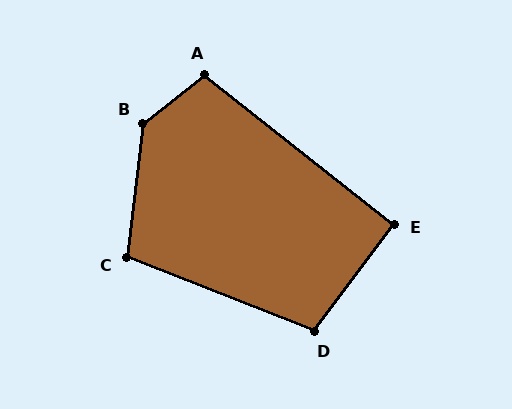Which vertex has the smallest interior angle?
E, at approximately 92 degrees.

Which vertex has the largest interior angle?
B, at approximately 135 degrees.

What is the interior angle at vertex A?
Approximately 104 degrees (obtuse).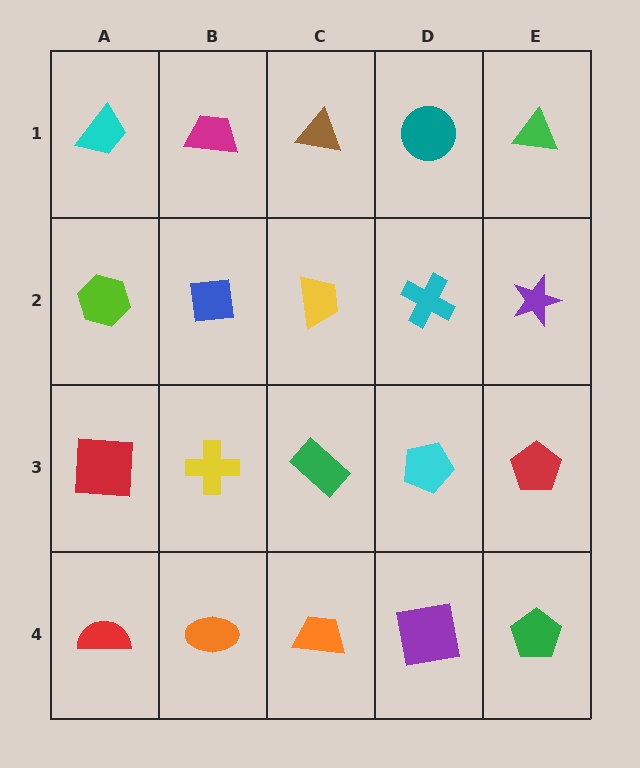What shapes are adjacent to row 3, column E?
A purple star (row 2, column E), a green pentagon (row 4, column E), a cyan pentagon (row 3, column D).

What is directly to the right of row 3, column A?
A yellow cross.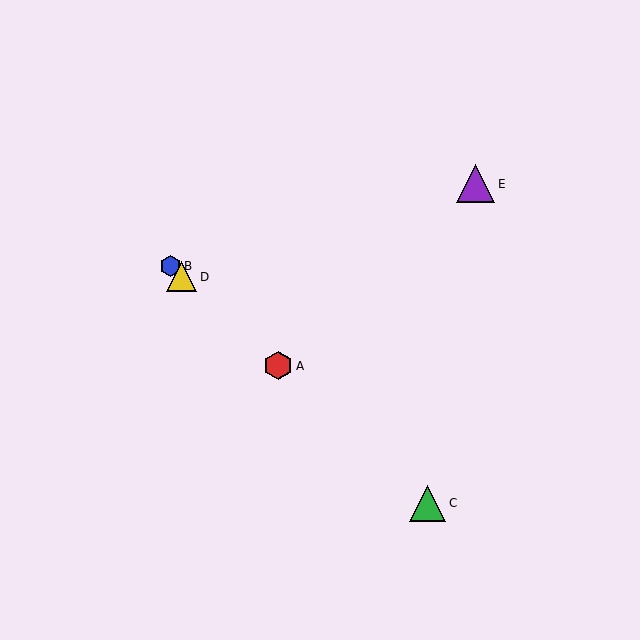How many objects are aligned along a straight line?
4 objects (A, B, C, D) are aligned along a straight line.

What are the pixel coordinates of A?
Object A is at (278, 366).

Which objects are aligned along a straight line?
Objects A, B, C, D are aligned along a straight line.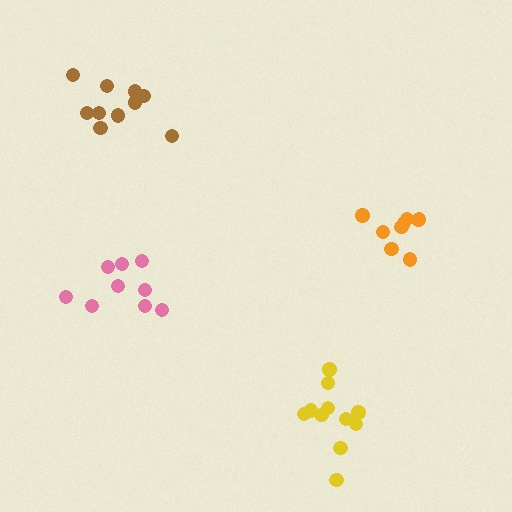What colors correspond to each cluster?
The clusters are colored: brown, orange, yellow, pink.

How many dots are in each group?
Group 1: 10 dots, Group 2: 9 dots, Group 3: 12 dots, Group 4: 10 dots (41 total).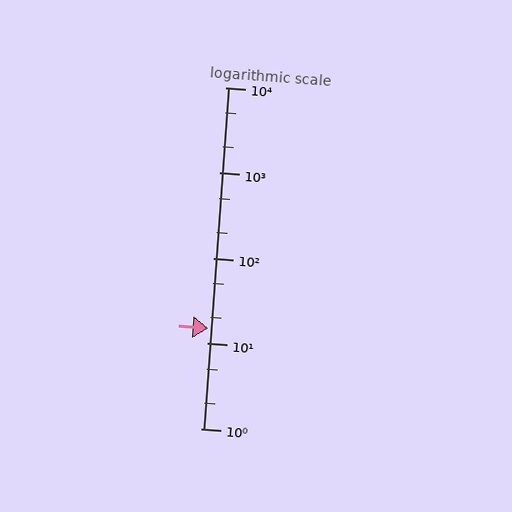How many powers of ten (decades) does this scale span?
The scale spans 4 decades, from 1 to 10000.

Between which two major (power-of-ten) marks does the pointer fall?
The pointer is between 10 and 100.